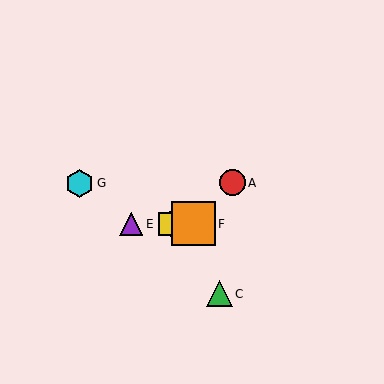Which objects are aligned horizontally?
Objects B, D, E, F are aligned horizontally.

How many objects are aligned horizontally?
4 objects (B, D, E, F) are aligned horizontally.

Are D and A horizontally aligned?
No, D is at y≈224 and A is at y≈183.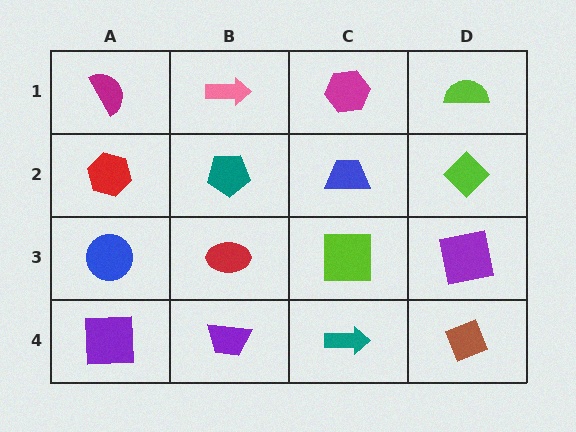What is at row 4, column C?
A teal arrow.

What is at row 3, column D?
A purple square.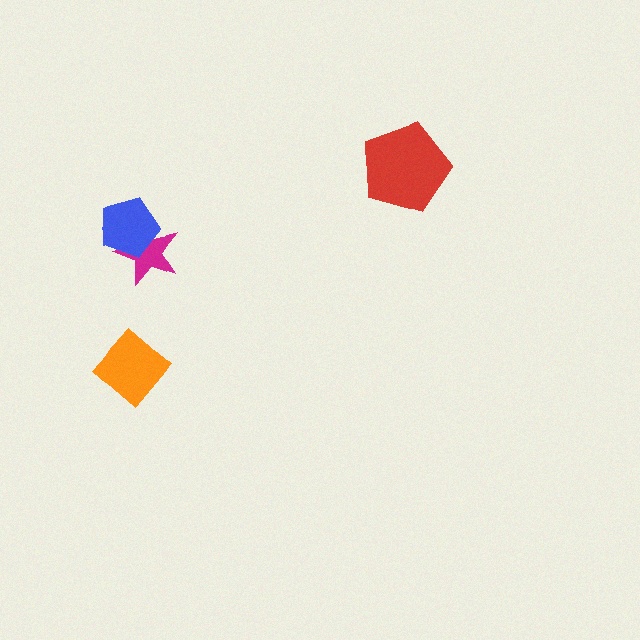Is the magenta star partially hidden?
Yes, it is partially covered by another shape.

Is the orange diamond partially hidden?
No, no other shape covers it.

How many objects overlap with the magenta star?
1 object overlaps with the magenta star.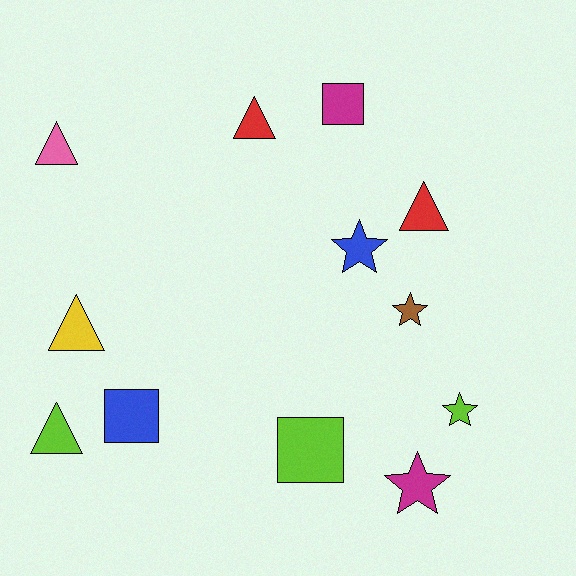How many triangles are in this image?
There are 5 triangles.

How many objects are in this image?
There are 12 objects.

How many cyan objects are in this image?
There are no cyan objects.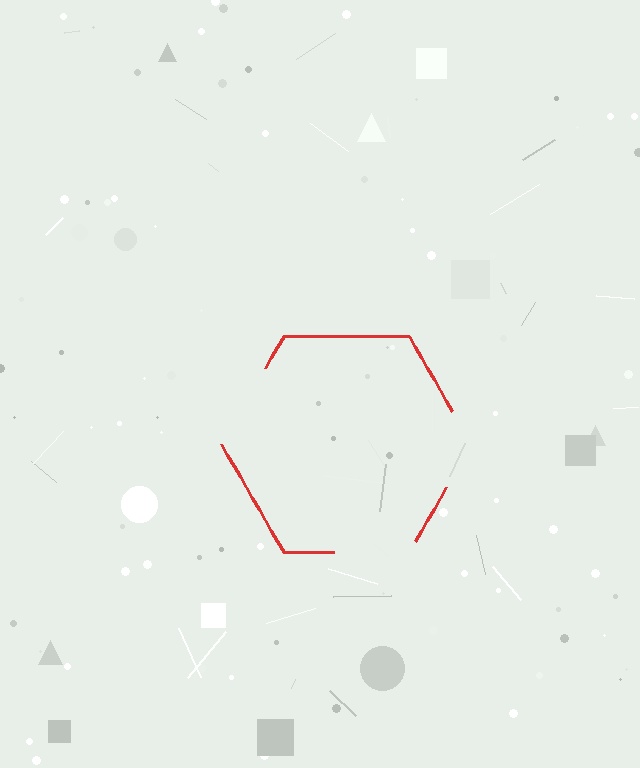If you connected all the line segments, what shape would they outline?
They would outline a hexagon.